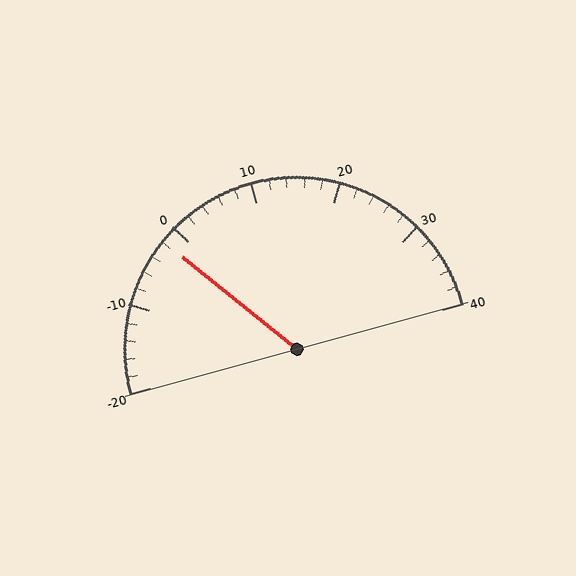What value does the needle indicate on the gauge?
The needle indicates approximately -2.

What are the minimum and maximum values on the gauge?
The gauge ranges from -20 to 40.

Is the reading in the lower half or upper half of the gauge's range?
The reading is in the lower half of the range (-20 to 40).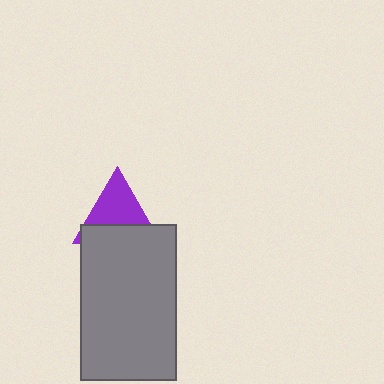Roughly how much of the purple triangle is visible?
About half of it is visible (roughly 57%).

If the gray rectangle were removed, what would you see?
You would see the complete purple triangle.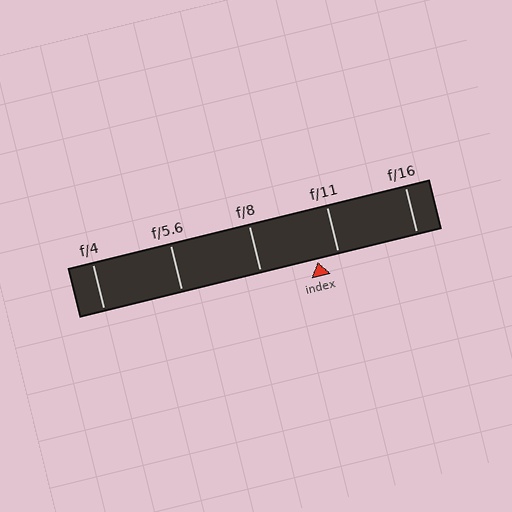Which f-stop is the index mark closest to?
The index mark is closest to f/11.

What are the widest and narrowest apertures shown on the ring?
The widest aperture shown is f/4 and the narrowest is f/16.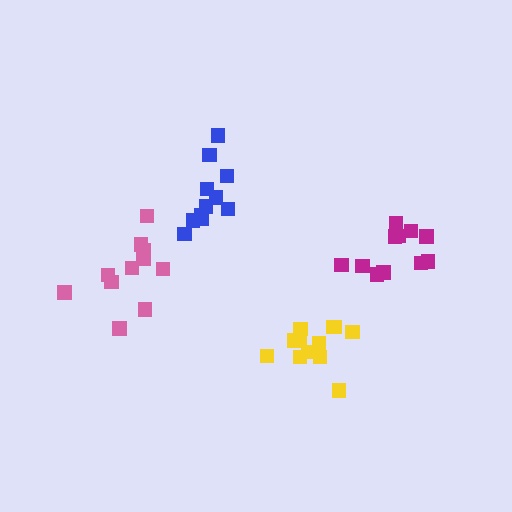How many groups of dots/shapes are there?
There are 4 groups.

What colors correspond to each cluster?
The clusters are colored: yellow, pink, magenta, blue.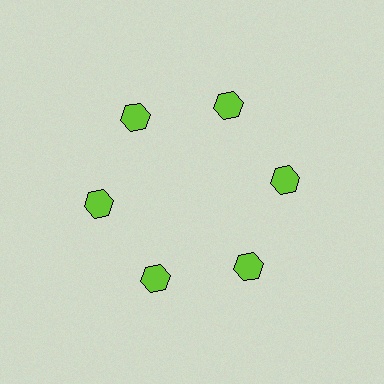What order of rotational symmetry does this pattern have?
This pattern has 6-fold rotational symmetry.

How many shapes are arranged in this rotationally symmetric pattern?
There are 6 shapes, arranged in 6 groups of 1.